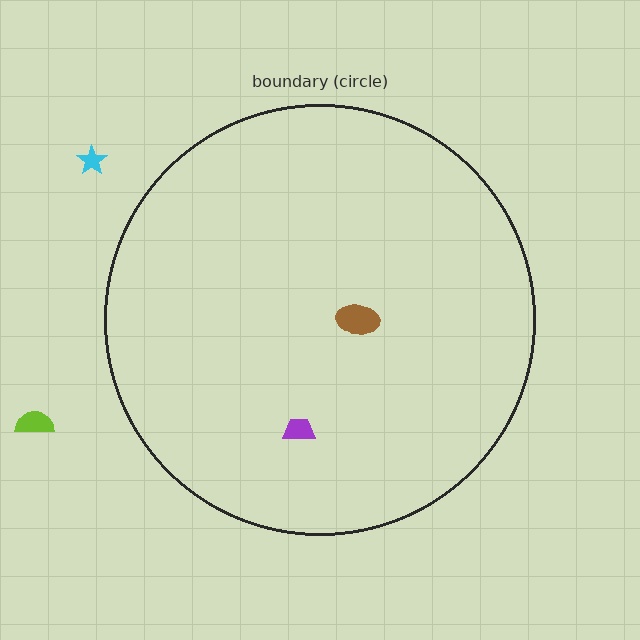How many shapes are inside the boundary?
2 inside, 2 outside.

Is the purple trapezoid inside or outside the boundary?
Inside.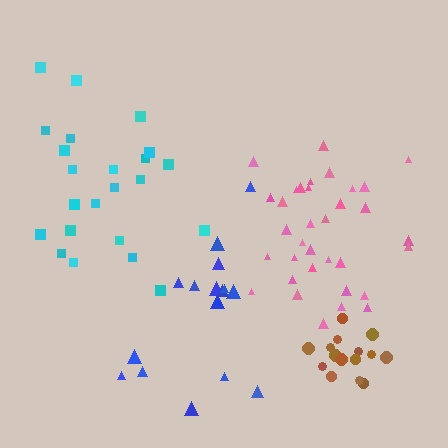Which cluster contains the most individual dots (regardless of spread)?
Pink (34).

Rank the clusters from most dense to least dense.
brown, pink, cyan, blue.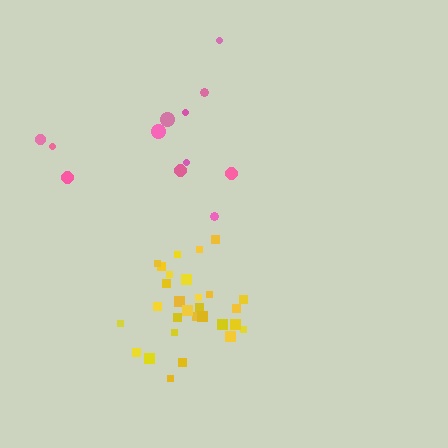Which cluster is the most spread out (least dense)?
Pink.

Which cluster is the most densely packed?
Yellow.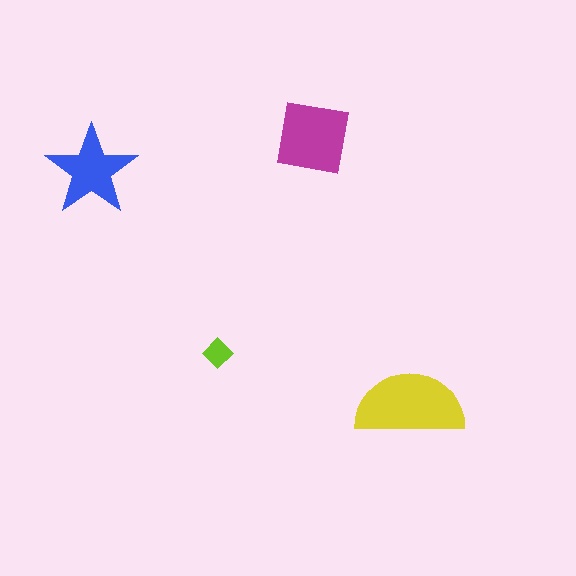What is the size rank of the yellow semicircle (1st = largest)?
1st.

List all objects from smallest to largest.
The lime diamond, the blue star, the magenta square, the yellow semicircle.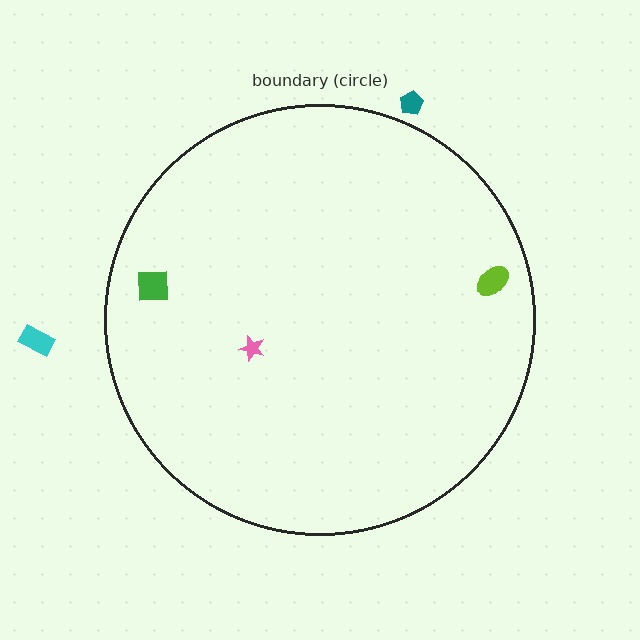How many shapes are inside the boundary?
3 inside, 2 outside.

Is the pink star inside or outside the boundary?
Inside.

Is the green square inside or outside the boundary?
Inside.